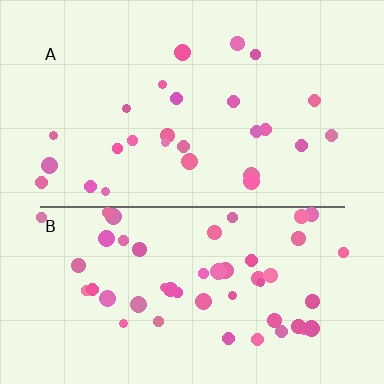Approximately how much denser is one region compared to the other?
Approximately 1.9× — region B over region A.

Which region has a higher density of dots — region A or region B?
B (the bottom).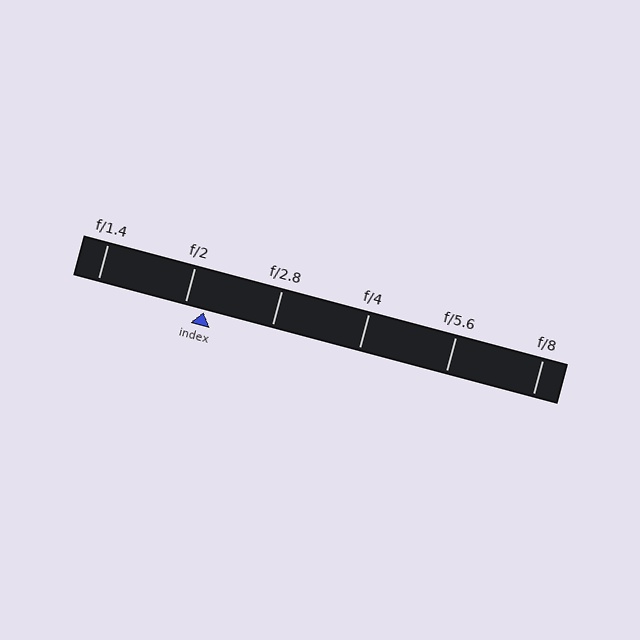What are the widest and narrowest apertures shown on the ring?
The widest aperture shown is f/1.4 and the narrowest is f/8.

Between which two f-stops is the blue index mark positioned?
The index mark is between f/2 and f/2.8.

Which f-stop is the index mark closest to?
The index mark is closest to f/2.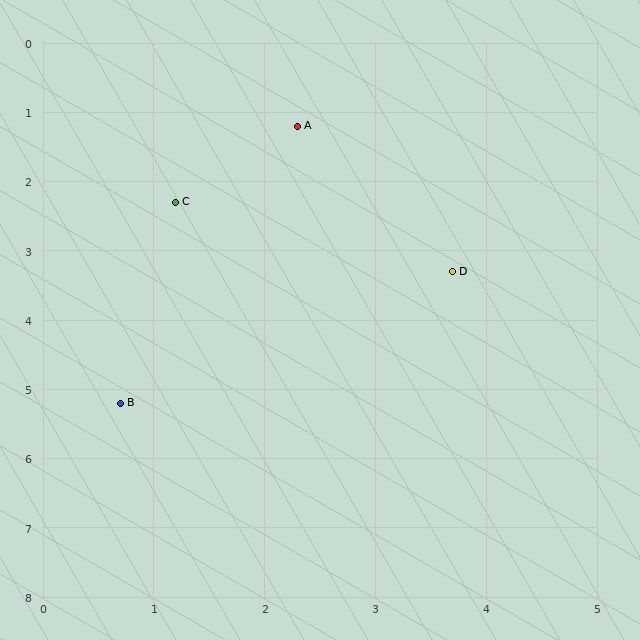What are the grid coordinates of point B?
Point B is at approximately (0.7, 5.2).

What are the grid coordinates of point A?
Point A is at approximately (2.3, 1.2).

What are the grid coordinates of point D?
Point D is at approximately (3.7, 3.3).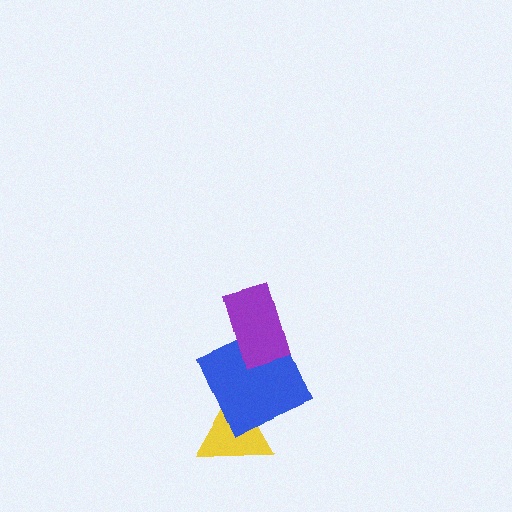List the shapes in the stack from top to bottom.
From top to bottom: the purple rectangle, the blue square, the yellow triangle.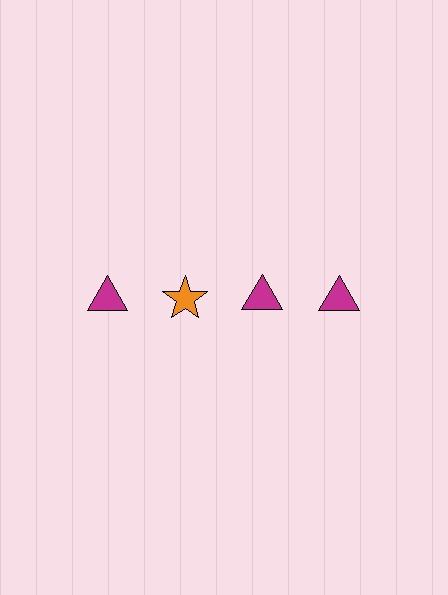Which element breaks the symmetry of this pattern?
The orange star in the top row, second from left column breaks the symmetry. All other shapes are magenta triangles.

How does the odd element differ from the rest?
It differs in both color (orange instead of magenta) and shape (star instead of triangle).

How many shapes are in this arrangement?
There are 4 shapes arranged in a grid pattern.